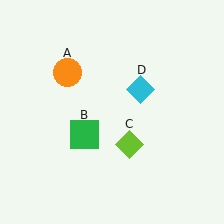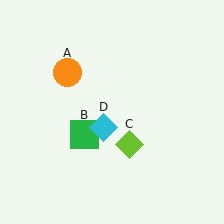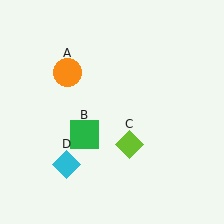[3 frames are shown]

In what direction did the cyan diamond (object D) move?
The cyan diamond (object D) moved down and to the left.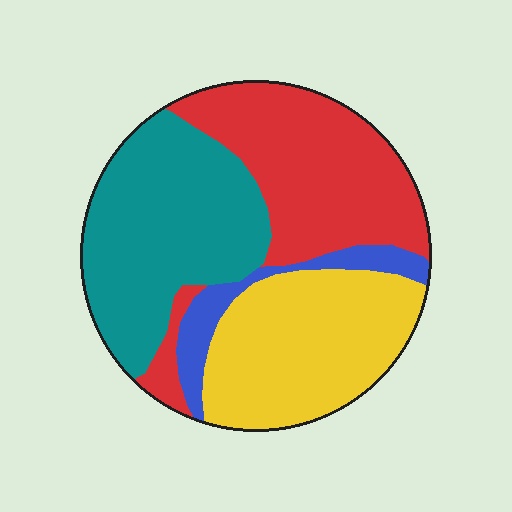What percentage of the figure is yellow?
Yellow covers around 30% of the figure.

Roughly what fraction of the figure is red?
Red takes up between a quarter and a half of the figure.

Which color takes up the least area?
Blue, at roughly 10%.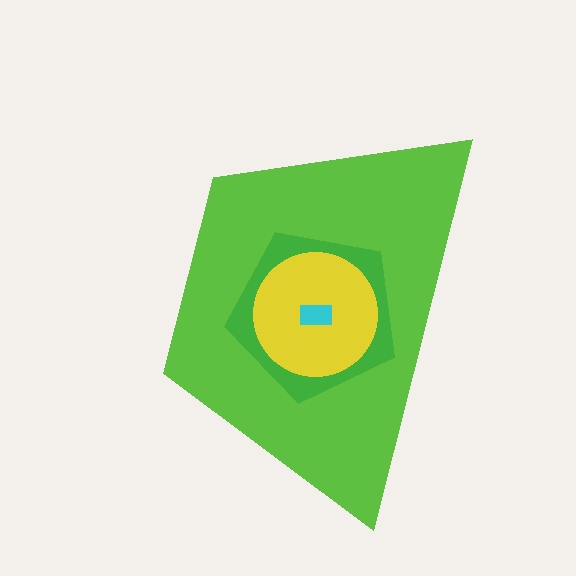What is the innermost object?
The cyan rectangle.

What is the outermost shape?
The lime trapezoid.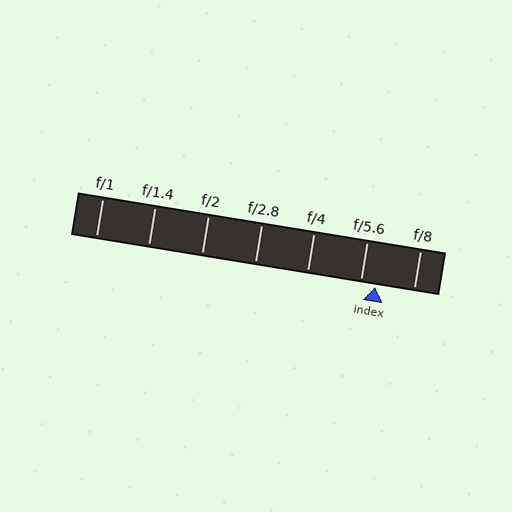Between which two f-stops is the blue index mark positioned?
The index mark is between f/5.6 and f/8.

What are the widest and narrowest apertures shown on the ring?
The widest aperture shown is f/1 and the narrowest is f/8.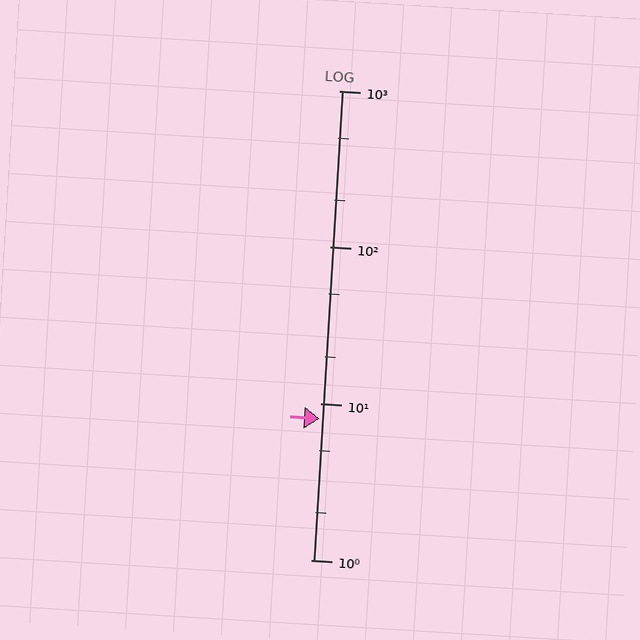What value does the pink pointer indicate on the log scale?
The pointer indicates approximately 8.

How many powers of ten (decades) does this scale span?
The scale spans 3 decades, from 1 to 1000.